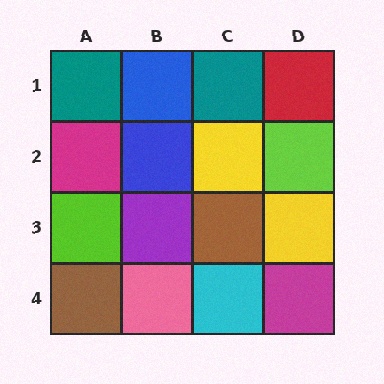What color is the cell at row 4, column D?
Magenta.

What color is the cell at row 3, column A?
Lime.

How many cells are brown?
2 cells are brown.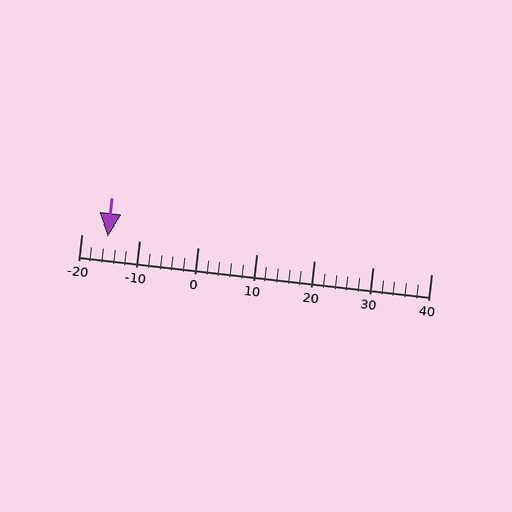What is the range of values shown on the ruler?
The ruler shows values from -20 to 40.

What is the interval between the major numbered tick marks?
The major tick marks are spaced 10 units apart.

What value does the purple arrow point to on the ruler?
The purple arrow points to approximately -15.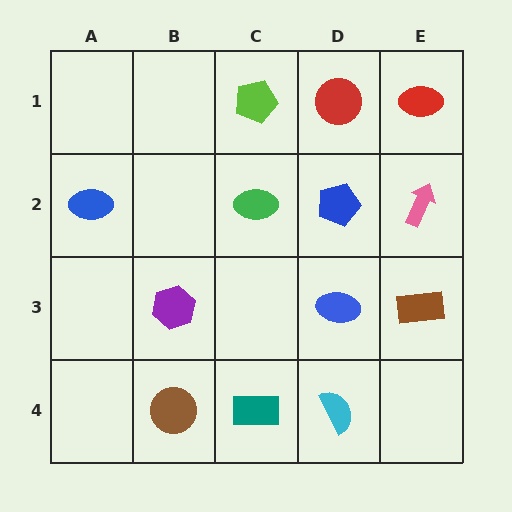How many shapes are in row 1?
3 shapes.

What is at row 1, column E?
A red ellipse.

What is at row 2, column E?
A pink arrow.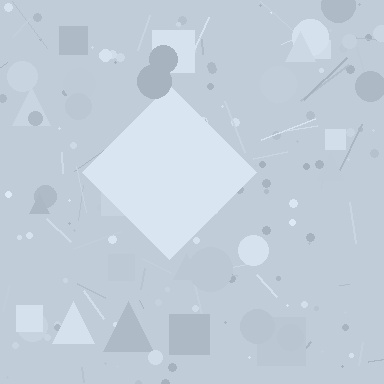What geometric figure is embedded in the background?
A diamond is embedded in the background.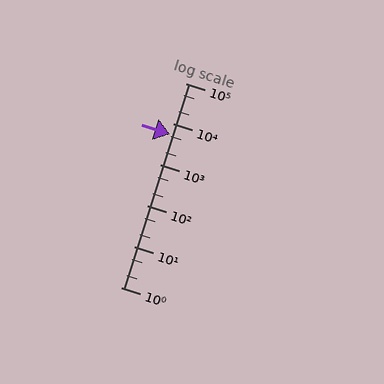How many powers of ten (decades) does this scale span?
The scale spans 5 decades, from 1 to 100000.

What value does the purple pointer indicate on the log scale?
The pointer indicates approximately 5700.